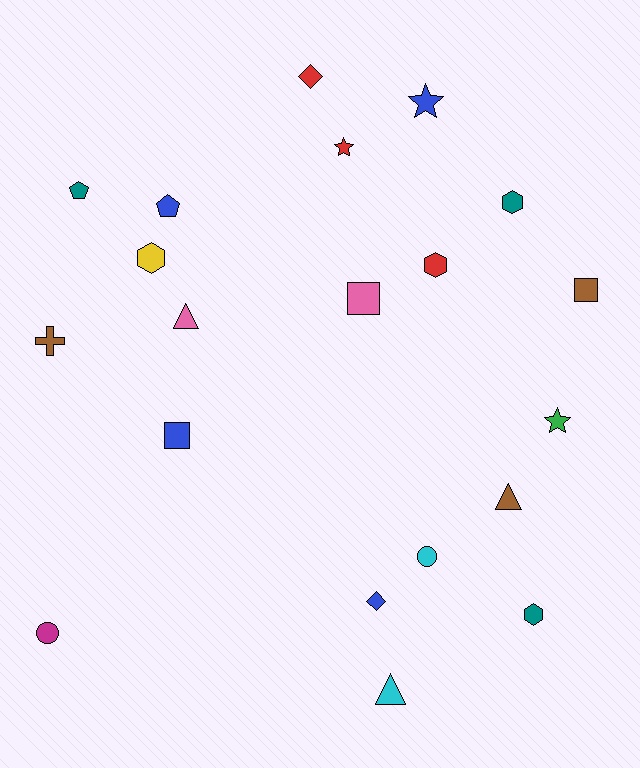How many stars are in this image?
There are 3 stars.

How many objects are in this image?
There are 20 objects.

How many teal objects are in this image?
There are 3 teal objects.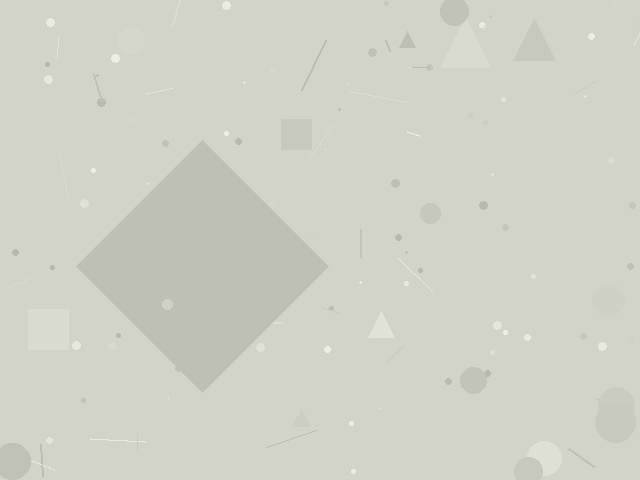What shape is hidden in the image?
A diamond is hidden in the image.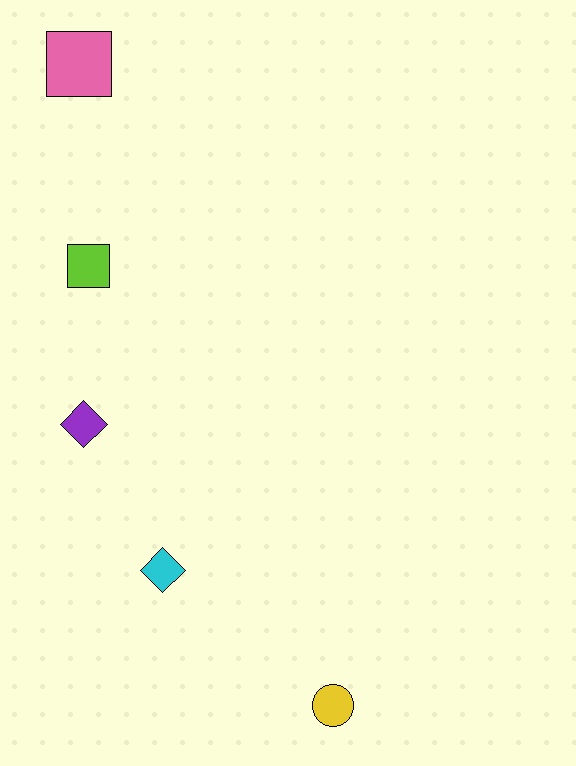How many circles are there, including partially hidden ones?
There is 1 circle.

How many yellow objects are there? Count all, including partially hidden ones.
There is 1 yellow object.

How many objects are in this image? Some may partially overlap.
There are 5 objects.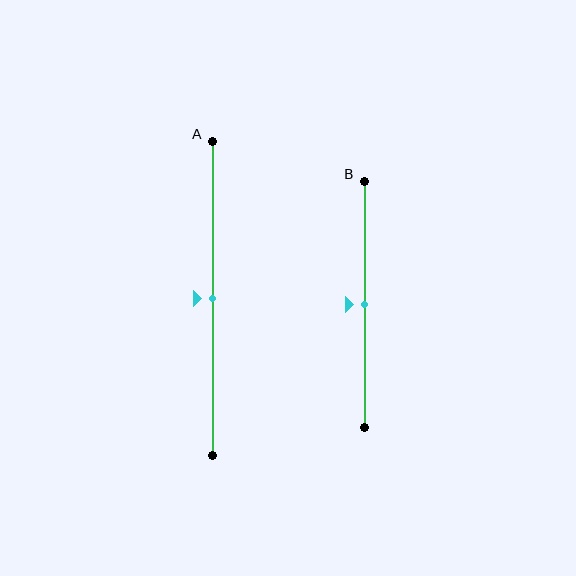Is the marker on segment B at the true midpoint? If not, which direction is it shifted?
Yes, the marker on segment B is at the true midpoint.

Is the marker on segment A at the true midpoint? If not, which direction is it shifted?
Yes, the marker on segment A is at the true midpoint.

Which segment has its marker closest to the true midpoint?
Segment A has its marker closest to the true midpoint.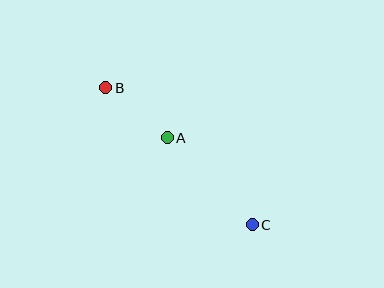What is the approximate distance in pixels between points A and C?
The distance between A and C is approximately 122 pixels.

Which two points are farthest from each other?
Points B and C are farthest from each other.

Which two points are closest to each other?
Points A and B are closest to each other.